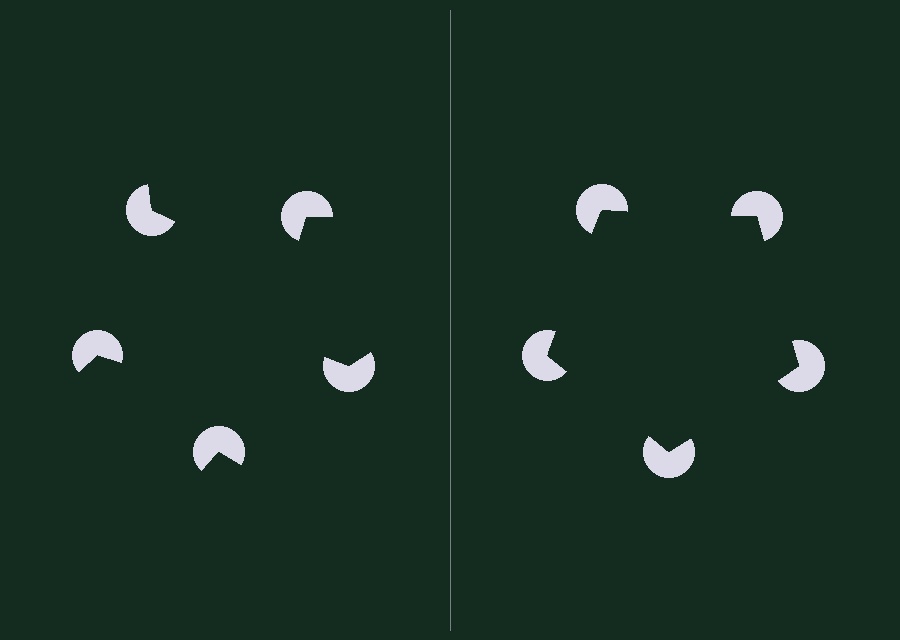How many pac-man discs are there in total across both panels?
10 — 5 on each side.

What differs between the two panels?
The pac-man discs are positioned identically on both sides; only the wedge orientations differ. On the right they align to a pentagon; on the left they are misaligned.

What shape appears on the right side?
An illusory pentagon.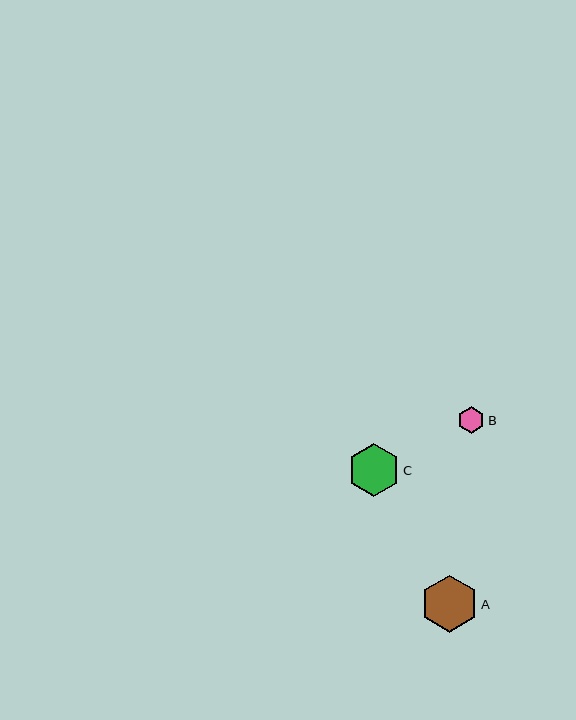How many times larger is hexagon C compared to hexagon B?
Hexagon C is approximately 2.0 times the size of hexagon B.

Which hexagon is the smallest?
Hexagon B is the smallest with a size of approximately 27 pixels.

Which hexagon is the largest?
Hexagon A is the largest with a size of approximately 57 pixels.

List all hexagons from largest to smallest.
From largest to smallest: A, C, B.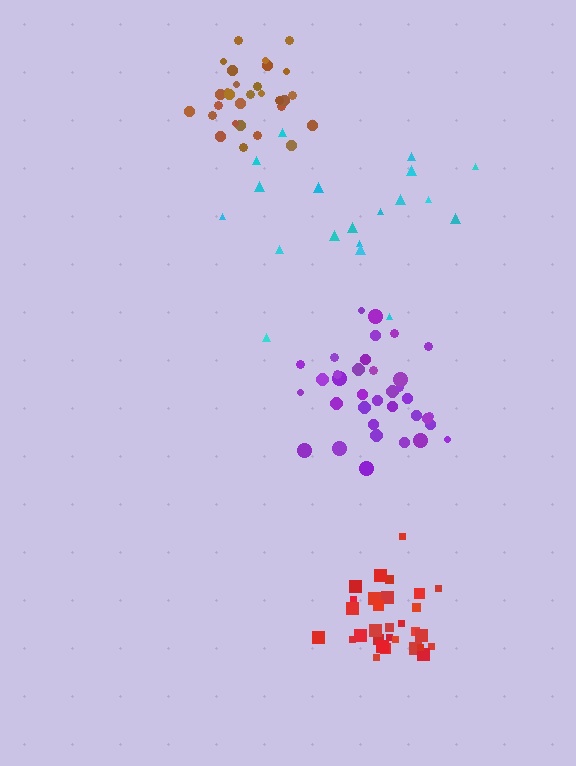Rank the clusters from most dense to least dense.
brown, red, purple, cyan.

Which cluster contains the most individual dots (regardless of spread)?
Purple (35).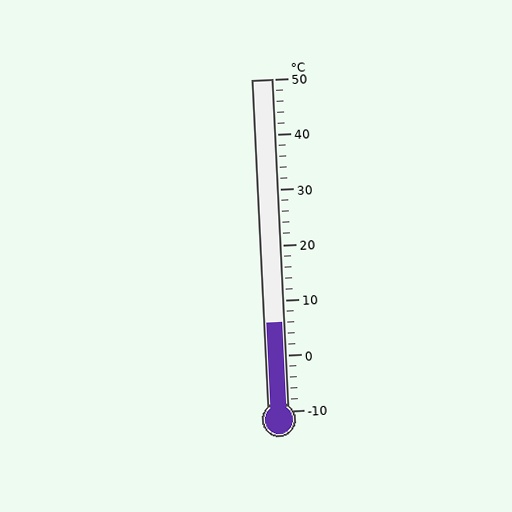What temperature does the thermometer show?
The thermometer shows approximately 6°C.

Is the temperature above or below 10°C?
The temperature is below 10°C.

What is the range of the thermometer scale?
The thermometer scale ranges from -10°C to 50°C.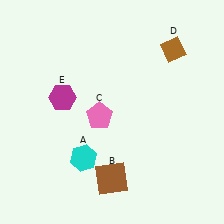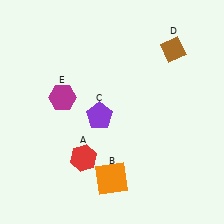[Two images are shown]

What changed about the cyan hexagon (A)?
In Image 1, A is cyan. In Image 2, it changed to red.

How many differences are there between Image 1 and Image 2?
There are 3 differences between the two images.